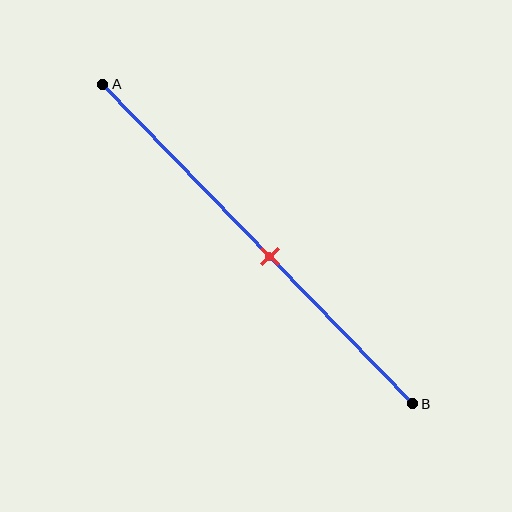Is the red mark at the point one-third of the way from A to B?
No, the mark is at about 55% from A, not at the 33% one-third point.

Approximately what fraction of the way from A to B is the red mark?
The red mark is approximately 55% of the way from A to B.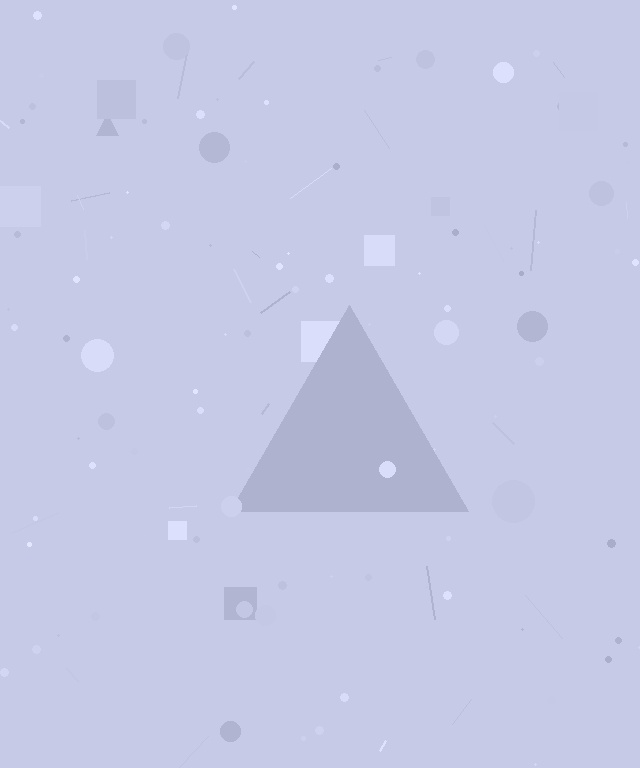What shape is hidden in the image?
A triangle is hidden in the image.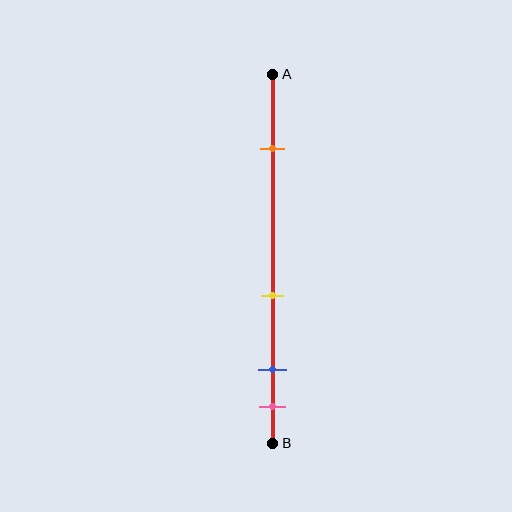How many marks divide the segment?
There are 4 marks dividing the segment.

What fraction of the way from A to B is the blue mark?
The blue mark is approximately 80% (0.8) of the way from A to B.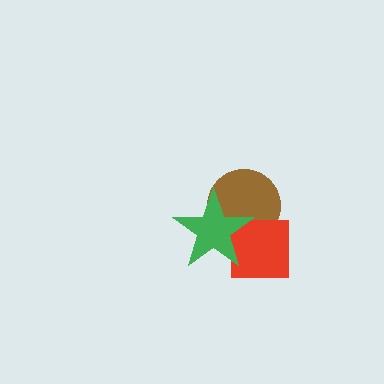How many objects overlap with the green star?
2 objects overlap with the green star.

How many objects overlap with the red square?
2 objects overlap with the red square.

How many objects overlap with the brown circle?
2 objects overlap with the brown circle.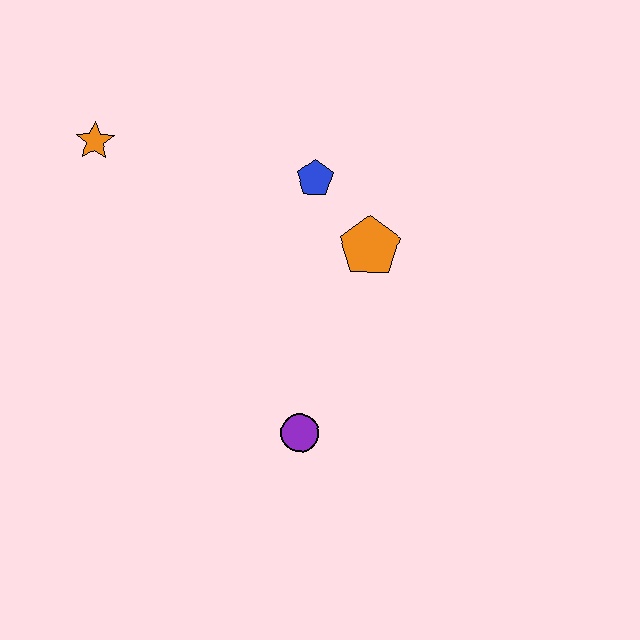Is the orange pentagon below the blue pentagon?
Yes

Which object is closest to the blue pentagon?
The orange pentagon is closest to the blue pentagon.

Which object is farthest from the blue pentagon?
The purple circle is farthest from the blue pentagon.